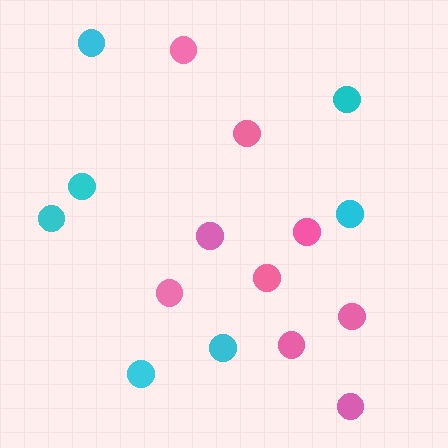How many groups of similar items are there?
There are 2 groups: one group of pink circles (9) and one group of cyan circles (7).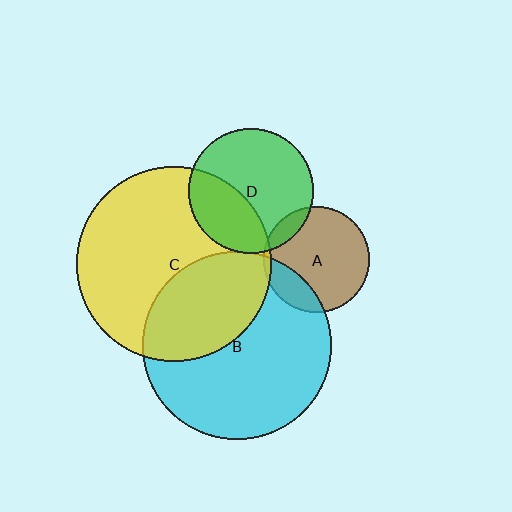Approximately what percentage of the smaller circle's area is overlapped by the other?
Approximately 10%.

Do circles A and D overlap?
Yes.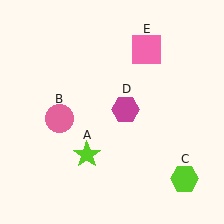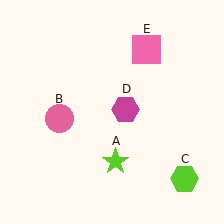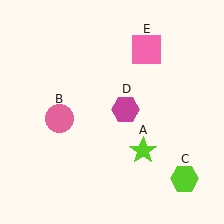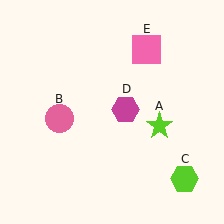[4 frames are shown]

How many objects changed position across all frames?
1 object changed position: lime star (object A).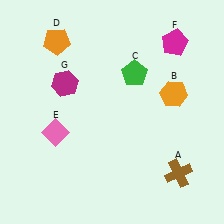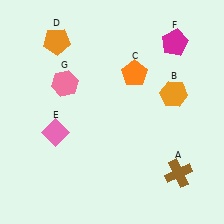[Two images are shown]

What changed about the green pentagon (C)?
In Image 1, C is green. In Image 2, it changed to orange.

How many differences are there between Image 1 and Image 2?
There are 2 differences between the two images.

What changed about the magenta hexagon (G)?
In Image 1, G is magenta. In Image 2, it changed to pink.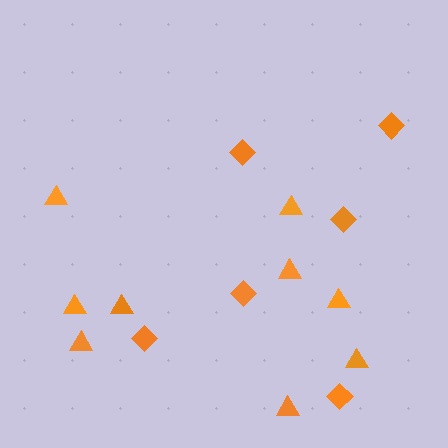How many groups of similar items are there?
There are 2 groups: one group of diamonds (6) and one group of triangles (9).